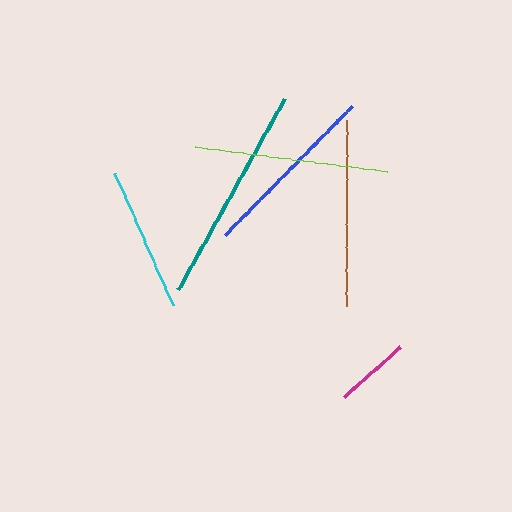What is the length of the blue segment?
The blue segment is approximately 180 pixels long.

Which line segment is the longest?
The teal line is the longest at approximately 218 pixels.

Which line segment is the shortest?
The magenta line is the shortest at approximately 76 pixels.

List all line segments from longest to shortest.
From longest to shortest: teal, lime, brown, blue, cyan, magenta.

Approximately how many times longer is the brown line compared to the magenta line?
The brown line is approximately 2.5 times the length of the magenta line.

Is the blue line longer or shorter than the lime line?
The lime line is longer than the blue line.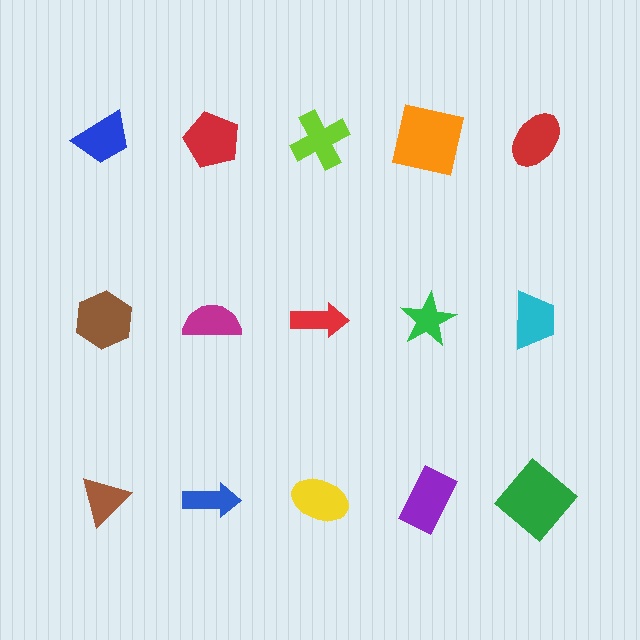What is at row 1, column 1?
A blue trapezoid.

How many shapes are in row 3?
5 shapes.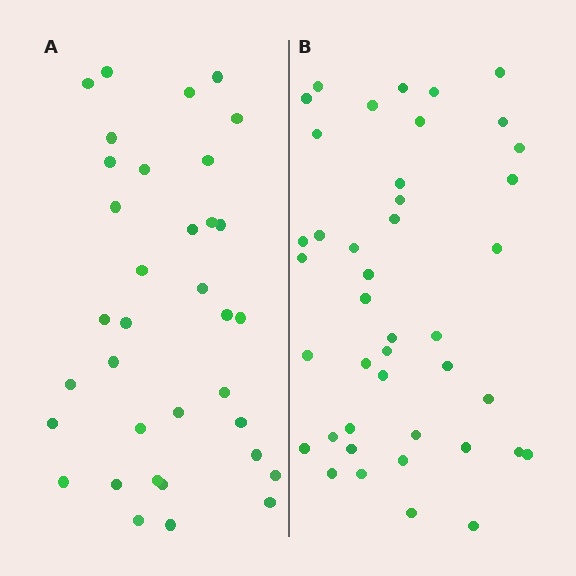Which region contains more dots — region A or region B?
Region B (the right region) has more dots.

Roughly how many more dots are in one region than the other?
Region B has roughly 8 or so more dots than region A.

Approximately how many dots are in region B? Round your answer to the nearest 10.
About 40 dots. (The exact count is 42, which rounds to 40.)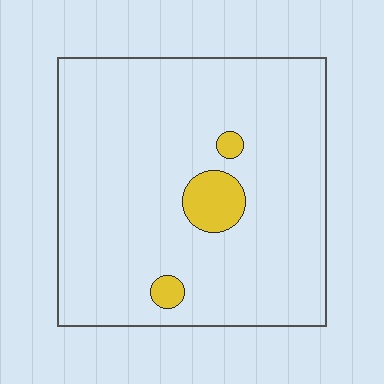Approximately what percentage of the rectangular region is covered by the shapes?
Approximately 5%.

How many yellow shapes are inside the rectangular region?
3.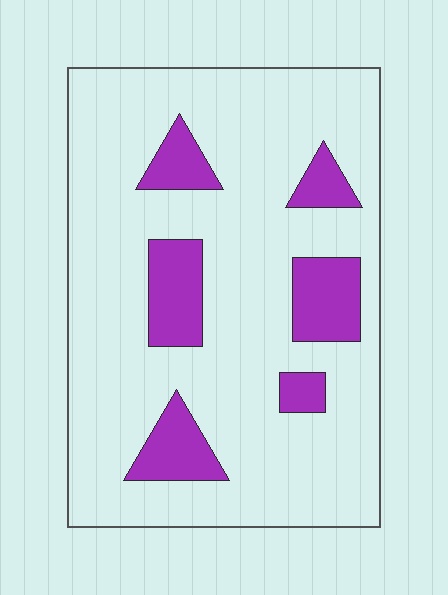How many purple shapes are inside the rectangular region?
6.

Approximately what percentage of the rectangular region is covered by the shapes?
Approximately 15%.